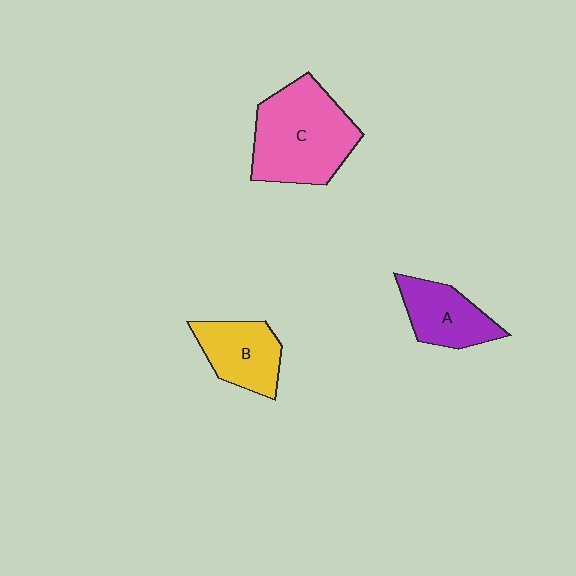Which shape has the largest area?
Shape C (pink).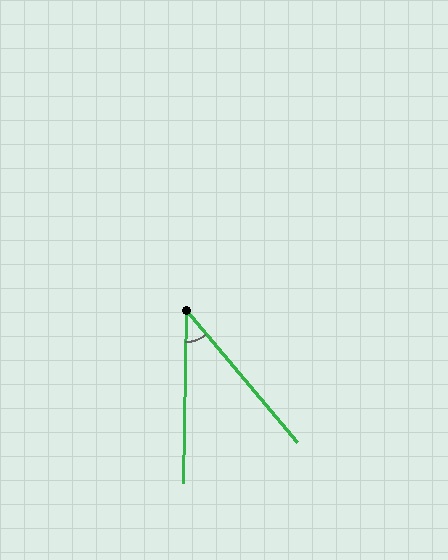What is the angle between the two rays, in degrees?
Approximately 41 degrees.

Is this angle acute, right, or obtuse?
It is acute.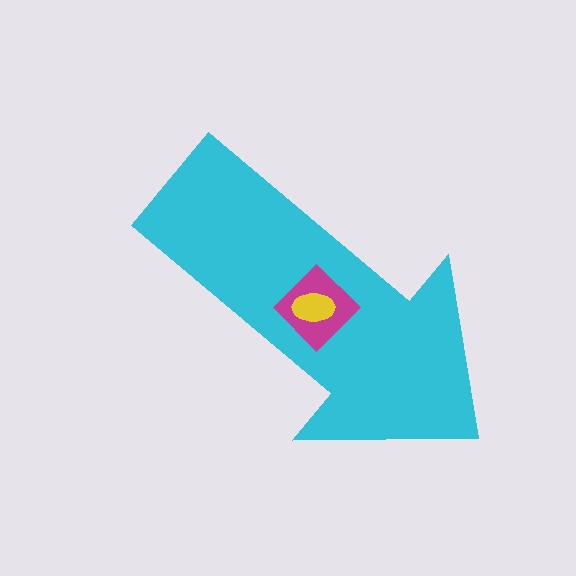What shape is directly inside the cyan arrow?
The magenta diamond.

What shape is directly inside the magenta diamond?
The yellow ellipse.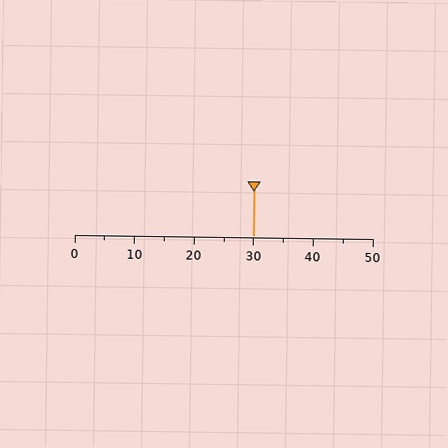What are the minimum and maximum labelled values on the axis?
The axis runs from 0 to 50.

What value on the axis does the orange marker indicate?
The marker indicates approximately 30.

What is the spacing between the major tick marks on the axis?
The major ticks are spaced 10 apart.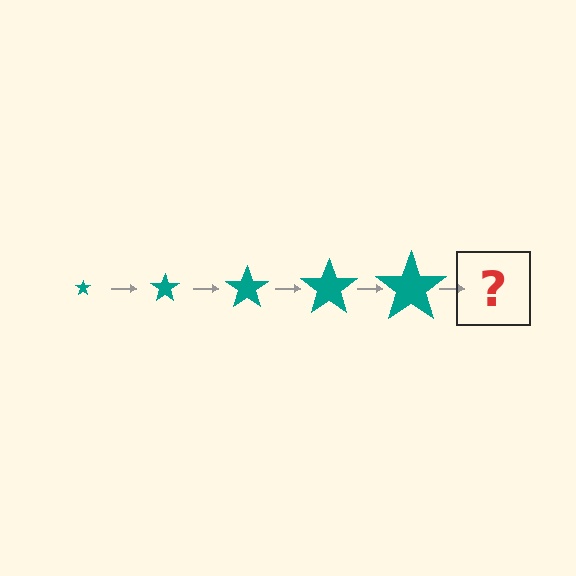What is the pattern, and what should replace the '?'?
The pattern is that the star gets progressively larger each step. The '?' should be a teal star, larger than the previous one.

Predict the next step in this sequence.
The next step is a teal star, larger than the previous one.